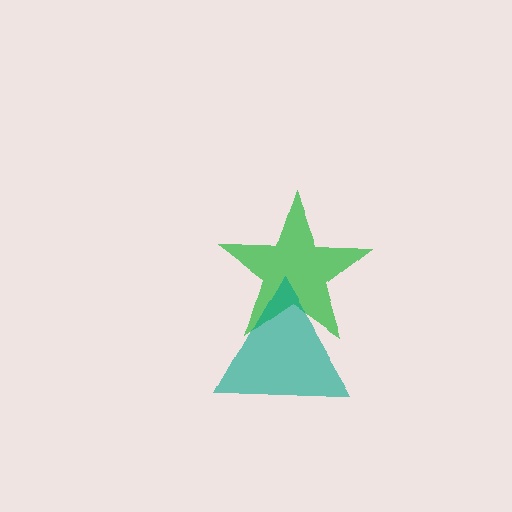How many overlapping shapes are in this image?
There are 2 overlapping shapes in the image.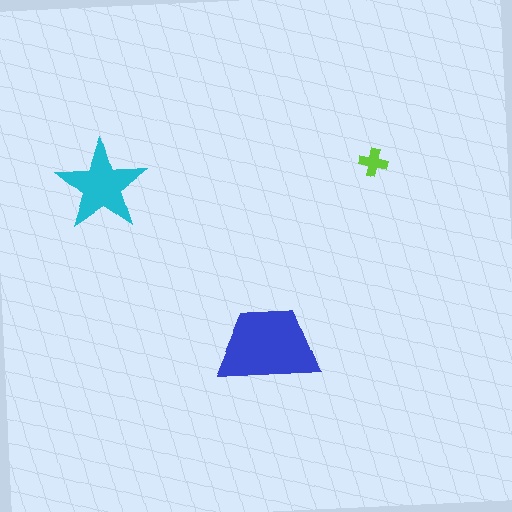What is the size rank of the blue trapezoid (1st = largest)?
1st.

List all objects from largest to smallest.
The blue trapezoid, the cyan star, the lime cross.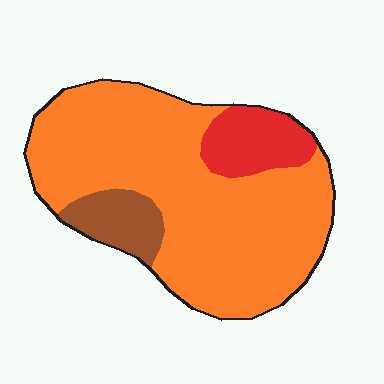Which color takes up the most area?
Orange, at roughly 80%.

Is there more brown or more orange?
Orange.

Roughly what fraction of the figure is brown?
Brown takes up less than a quarter of the figure.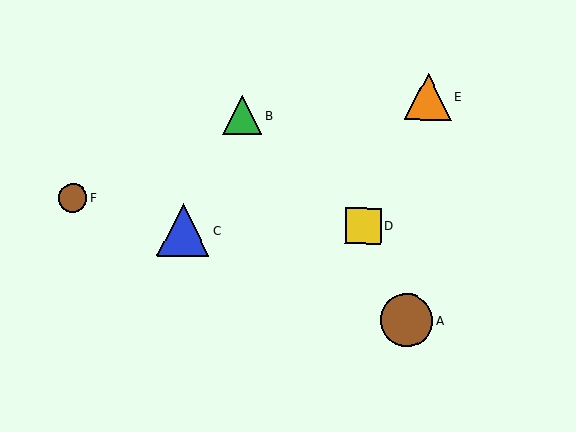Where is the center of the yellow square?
The center of the yellow square is at (363, 226).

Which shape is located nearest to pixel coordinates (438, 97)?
The orange triangle (labeled E) at (428, 97) is nearest to that location.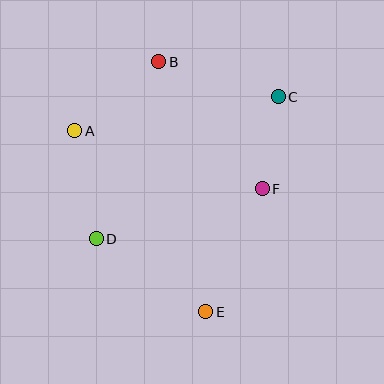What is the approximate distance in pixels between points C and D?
The distance between C and D is approximately 231 pixels.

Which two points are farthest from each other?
Points B and E are farthest from each other.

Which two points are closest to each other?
Points C and F are closest to each other.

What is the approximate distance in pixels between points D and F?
The distance between D and F is approximately 173 pixels.